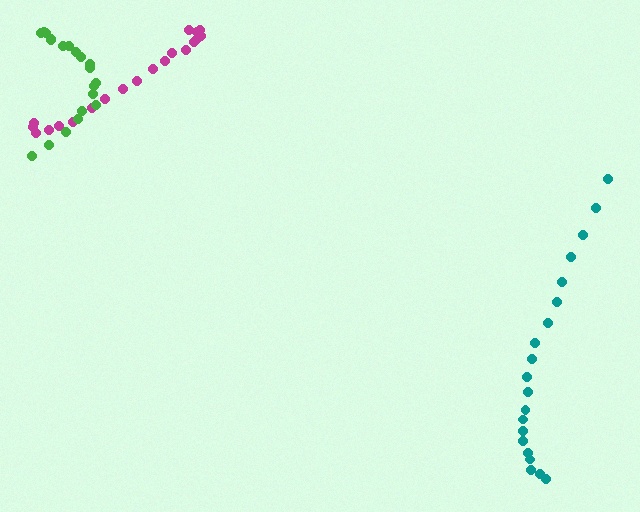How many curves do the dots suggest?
There are 3 distinct paths.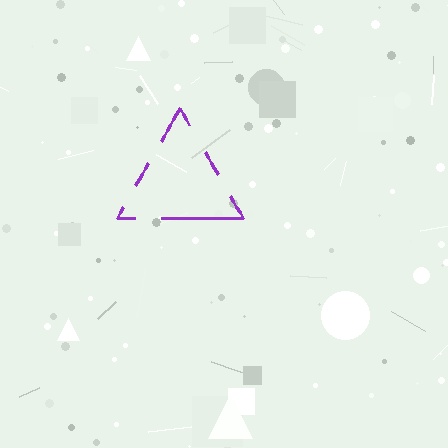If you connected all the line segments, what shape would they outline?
They would outline a triangle.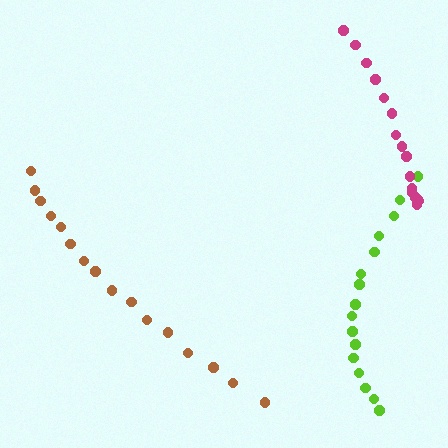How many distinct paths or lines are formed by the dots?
There are 3 distinct paths.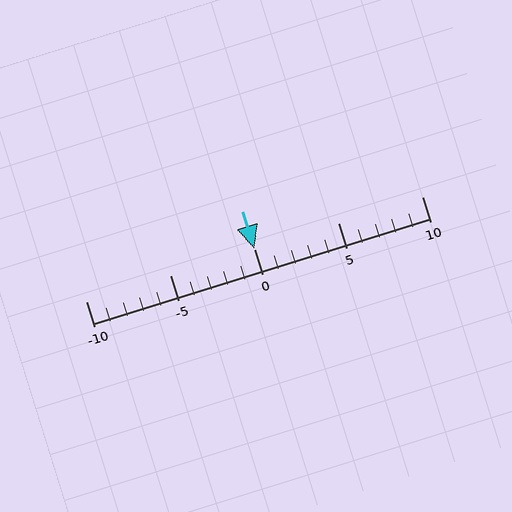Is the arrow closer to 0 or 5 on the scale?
The arrow is closer to 0.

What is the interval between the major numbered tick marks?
The major tick marks are spaced 5 units apart.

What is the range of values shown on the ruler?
The ruler shows values from -10 to 10.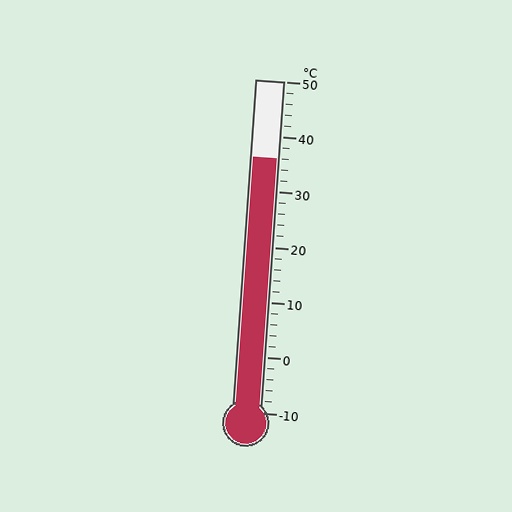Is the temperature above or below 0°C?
The temperature is above 0°C.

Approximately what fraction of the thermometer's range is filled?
The thermometer is filled to approximately 75% of its range.